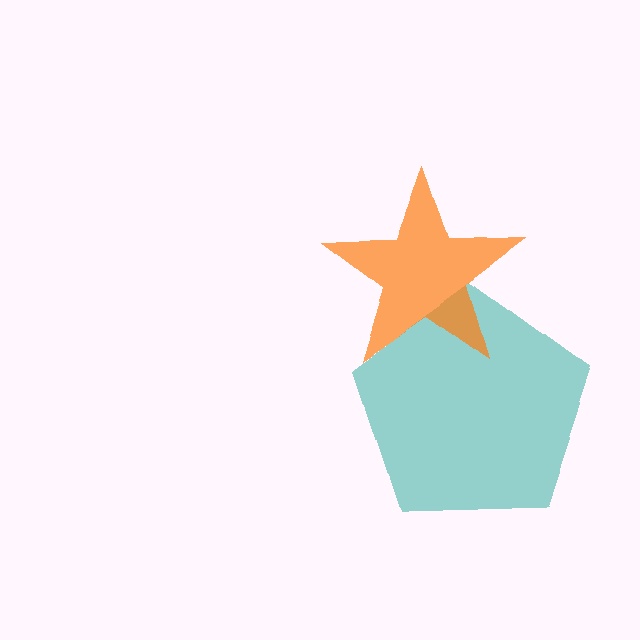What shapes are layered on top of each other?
The layered shapes are: a teal pentagon, an orange star.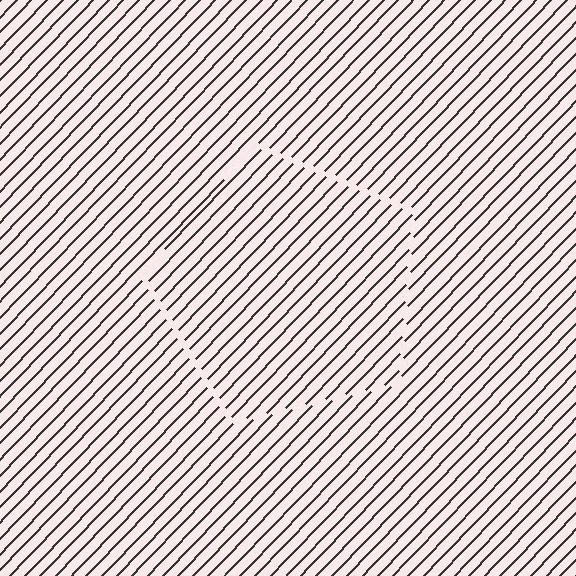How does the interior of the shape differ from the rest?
The interior of the shape contains the same grating, shifted by half a period — the contour is defined by the phase discontinuity where line-ends from the inner and outer gratings abut.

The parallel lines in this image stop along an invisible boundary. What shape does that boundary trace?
An illusory pentagon. The interior of the shape contains the same grating, shifted by half a period — the contour is defined by the phase discontinuity where line-ends from the inner and outer gratings abut.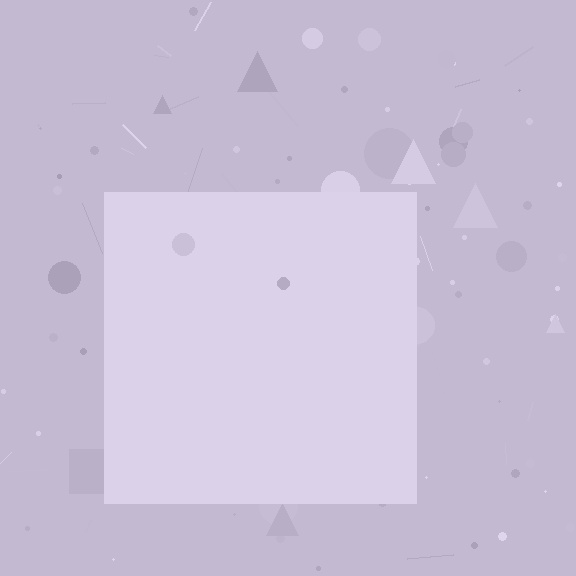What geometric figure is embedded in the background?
A square is embedded in the background.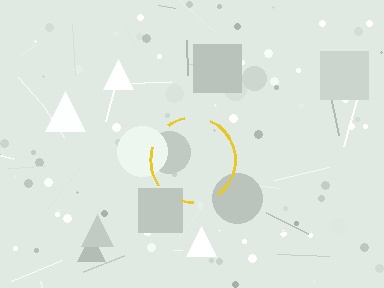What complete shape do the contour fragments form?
The contour fragments form a circle.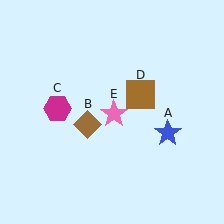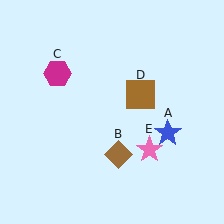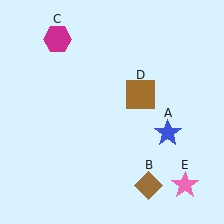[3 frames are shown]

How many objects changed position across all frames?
3 objects changed position: brown diamond (object B), magenta hexagon (object C), pink star (object E).